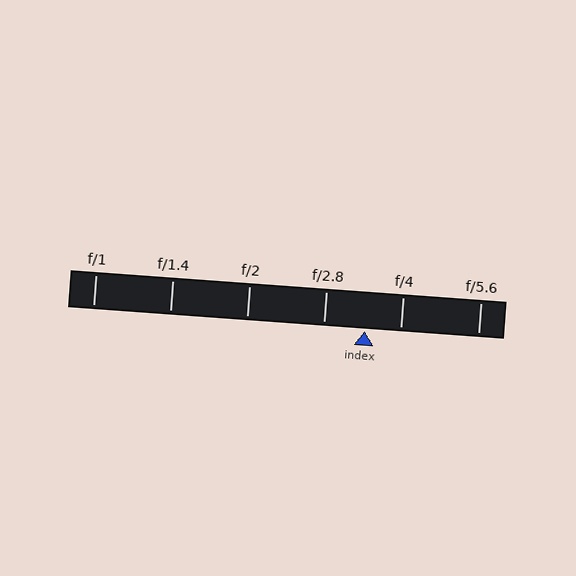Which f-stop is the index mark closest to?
The index mark is closest to f/4.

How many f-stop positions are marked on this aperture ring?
There are 6 f-stop positions marked.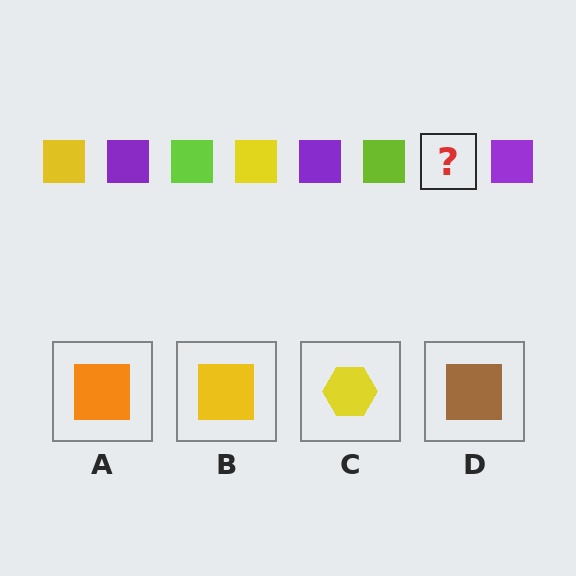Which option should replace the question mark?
Option B.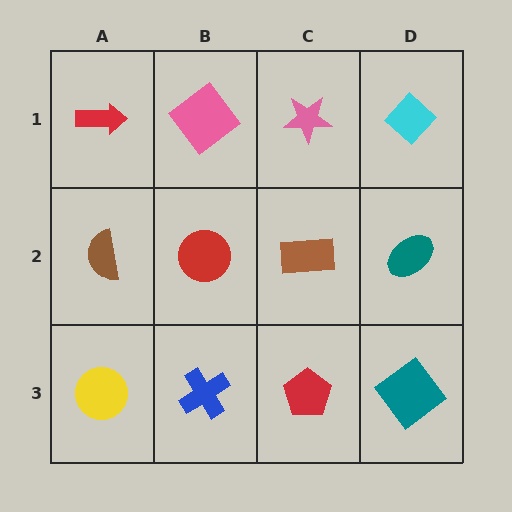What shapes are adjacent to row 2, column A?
A red arrow (row 1, column A), a yellow circle (row 3, column A), a red circle (row 2, column B).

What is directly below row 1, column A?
A brown semicircle.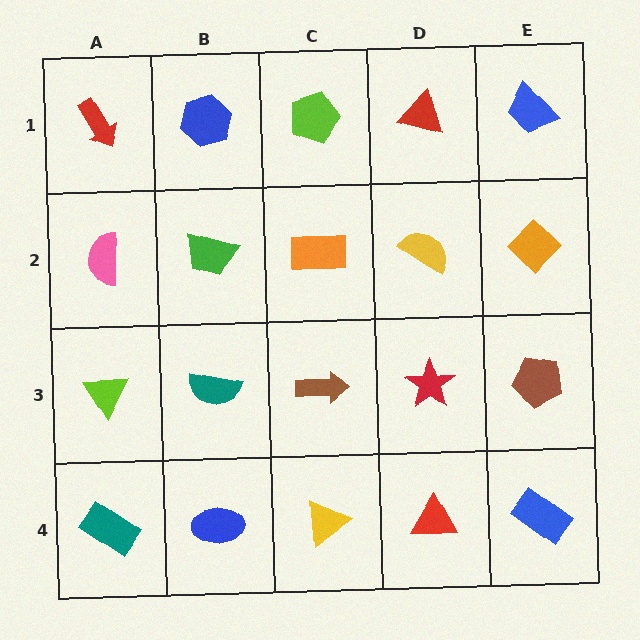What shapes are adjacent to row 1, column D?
A yellow semicircle (row 2, column D), a lime pentagon (row 1, column C), a blue trapezoid (row 1, column E).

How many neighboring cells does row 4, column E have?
2.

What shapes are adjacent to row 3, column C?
An orange rectangle (row 2, column C), a yellow triangle (row 4, column C), a teal semicircle (row 3, column B), a red star (row 3, column D).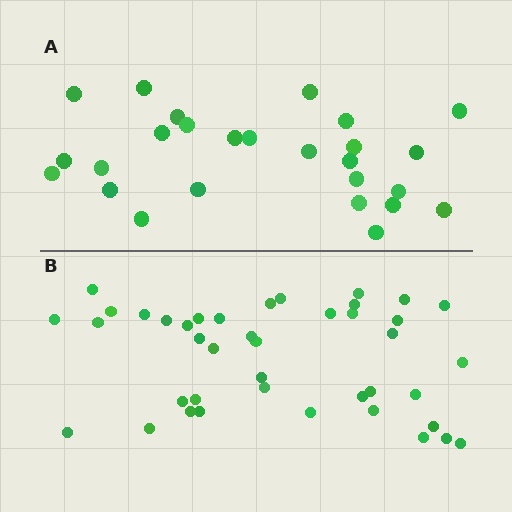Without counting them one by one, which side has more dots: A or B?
Region B (the bottom region) has more dots.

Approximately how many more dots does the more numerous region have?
Region B has approximately 15 more dots than region A.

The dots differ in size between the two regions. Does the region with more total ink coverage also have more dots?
No. Region A has more total ink coverage because its dots are larger, but region B actually contains more individual dots. Total area can be misleading — the number of items is what matters here.